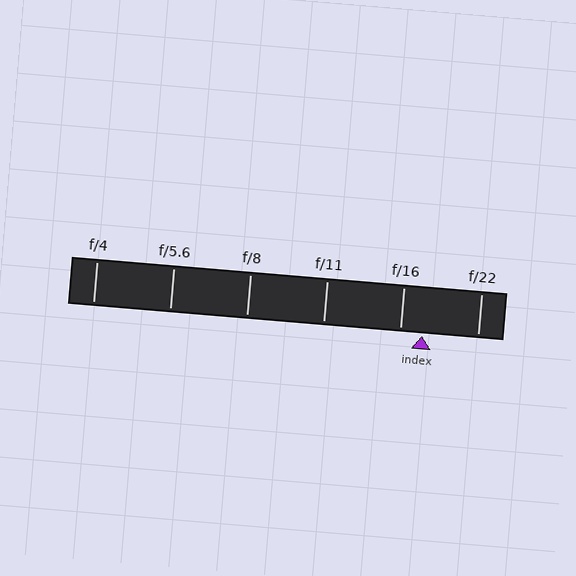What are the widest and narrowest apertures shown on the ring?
The widest aperture shown is f/4 and the narrowest is f/22.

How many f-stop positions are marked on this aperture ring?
There are 6 f-stop positions marked.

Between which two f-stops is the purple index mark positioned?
The index mark is between f/16 and f/22.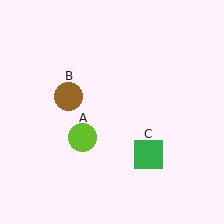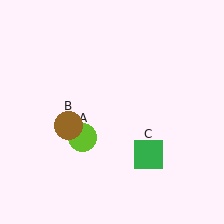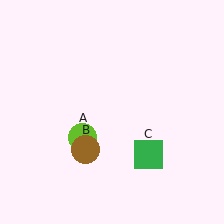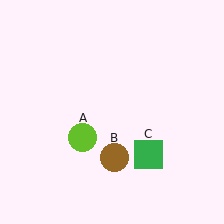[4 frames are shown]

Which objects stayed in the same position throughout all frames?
Lime circle (object A) and green square (object C) remained stationary.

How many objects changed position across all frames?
1 object changed position: brown circle (object B).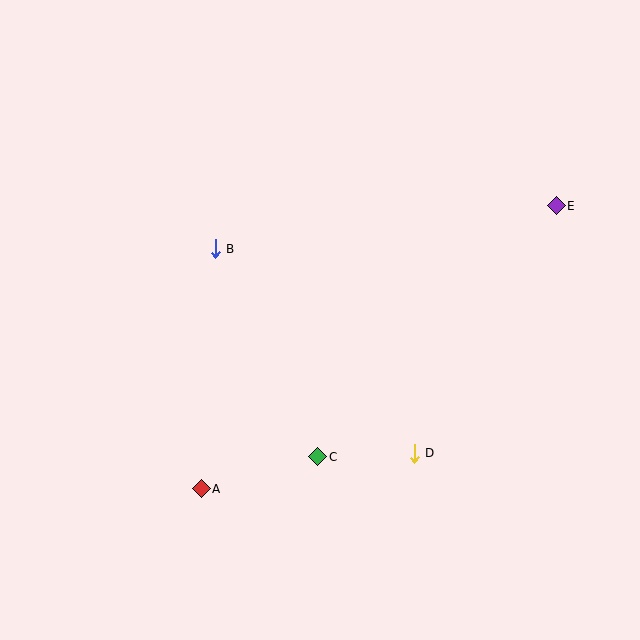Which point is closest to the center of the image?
Point B at (215, 249) is closest to the center.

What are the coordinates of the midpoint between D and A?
The midpoint between D and A is at (308, 471).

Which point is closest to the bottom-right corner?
Point D is closest to the bottom-right corner.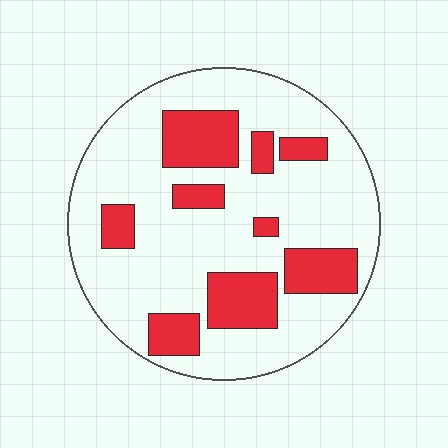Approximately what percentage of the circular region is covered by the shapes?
Approximately 25%.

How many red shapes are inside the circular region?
9.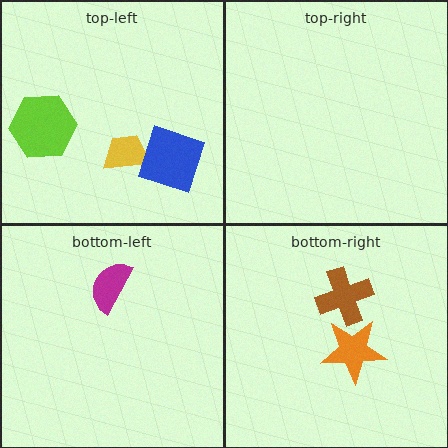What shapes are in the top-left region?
The lime hexagon, the yellow trapezoid, the blue square.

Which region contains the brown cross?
The bottom-right region.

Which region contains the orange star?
The bottom-right region.